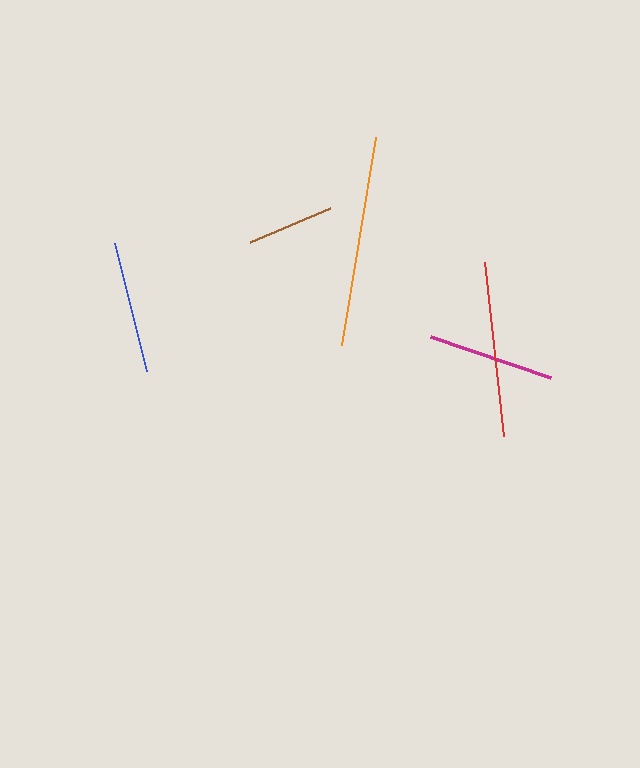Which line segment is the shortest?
The brown line is the shortest at approximately 86 pixels.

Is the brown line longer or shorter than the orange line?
The orange line is longer than the brown line.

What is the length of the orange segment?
The orange segment is approximately 211 pixels long.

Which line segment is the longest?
The orange line is the longest at approximately 211 pixels.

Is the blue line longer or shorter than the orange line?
The orange line is longer than the blue line.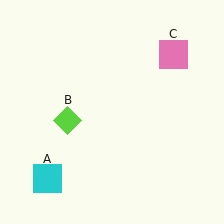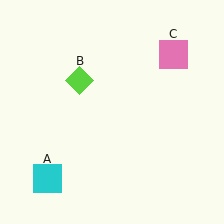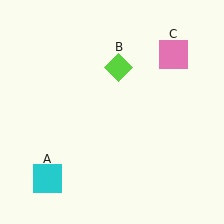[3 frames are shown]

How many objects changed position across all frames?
1 object changed position: lime diamond (object B).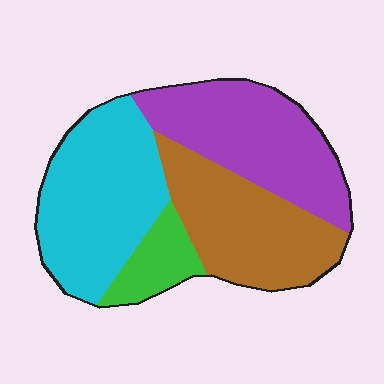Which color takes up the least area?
Green, at roughly 10%.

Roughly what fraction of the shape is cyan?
Cyan takes up about one third (1/3) of the shape.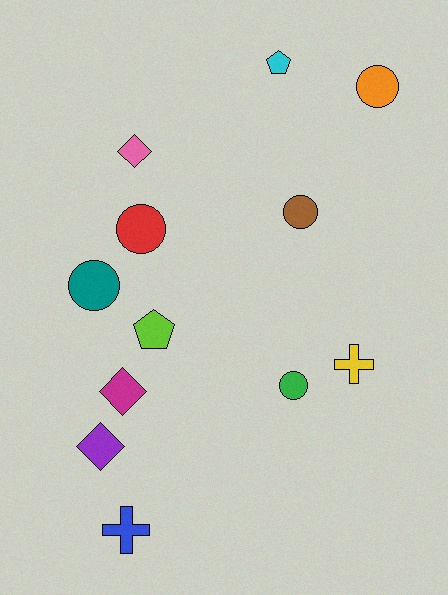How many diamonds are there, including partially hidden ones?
There are 3 diamonds.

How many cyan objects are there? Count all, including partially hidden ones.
There is 1 cyan object.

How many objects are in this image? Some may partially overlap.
There are 12 objects.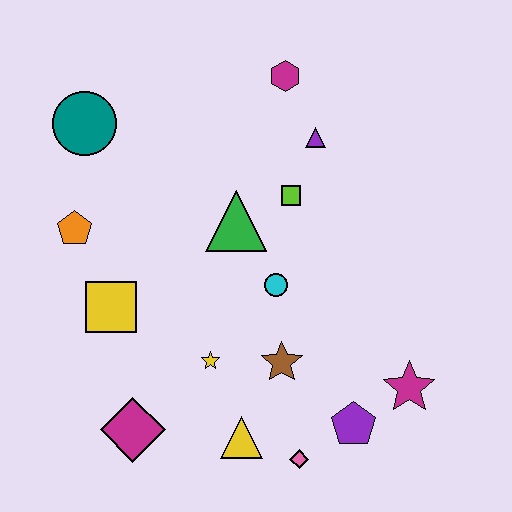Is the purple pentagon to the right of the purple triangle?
Yes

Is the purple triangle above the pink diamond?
Yes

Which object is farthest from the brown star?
The teal circle is farthest from the brown star.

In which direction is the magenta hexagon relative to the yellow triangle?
The magenta hexagon is above the yellow triangle.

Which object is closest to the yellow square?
The orange pentagon is closest to the yellow square.